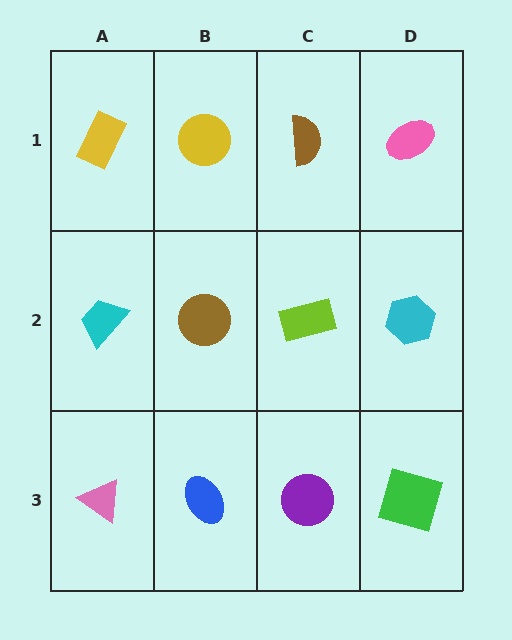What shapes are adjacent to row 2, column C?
A brown semicircle (row 1, column C), a purple circle (row 3, column C), a brown circle (row 2, column B), a cyan hexagon (row 2, column D).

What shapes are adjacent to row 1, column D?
A cyan hexagon (row 2, column D), a brown semicircle (row 1, column C).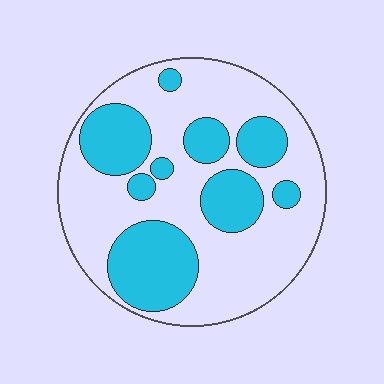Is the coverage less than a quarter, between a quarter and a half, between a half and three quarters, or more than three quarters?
Between a quarter and a half.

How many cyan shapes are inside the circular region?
9.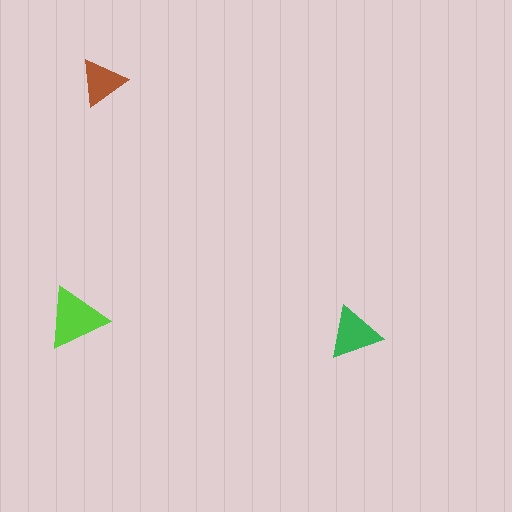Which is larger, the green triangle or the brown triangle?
The green one.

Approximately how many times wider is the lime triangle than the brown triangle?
About 1.5 times wider.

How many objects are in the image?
There are 3 objects in the image.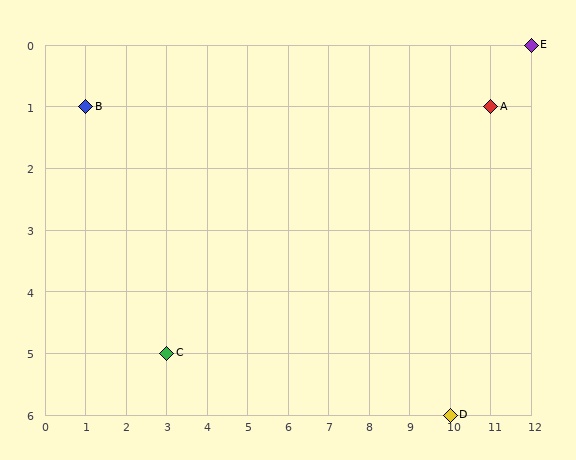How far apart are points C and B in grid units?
Points C and B are 2 columns and 4 rows apart (about 4.5 grid units diagonally).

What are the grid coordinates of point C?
Point C is at grid coordinates (3, 5).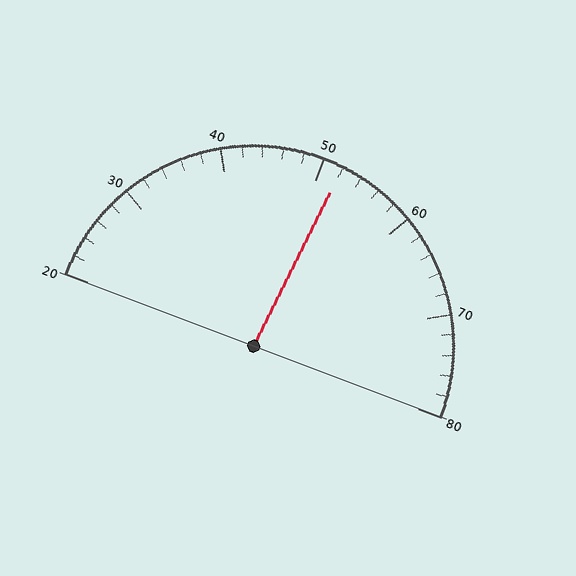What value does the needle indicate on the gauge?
The needle indicates approximately 52.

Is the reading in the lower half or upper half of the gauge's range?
The reading is in the upper half of the range (20 to 80).